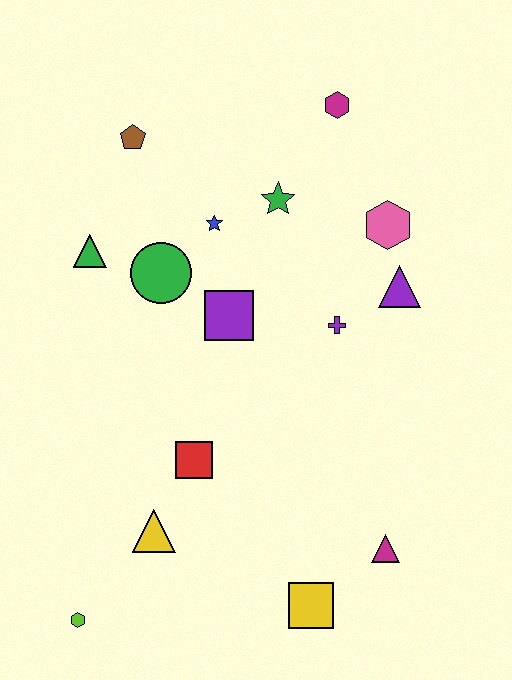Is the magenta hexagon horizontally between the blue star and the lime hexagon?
No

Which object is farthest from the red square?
The magenta hexagon is farthest from the red square.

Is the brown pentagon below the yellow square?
No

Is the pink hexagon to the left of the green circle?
No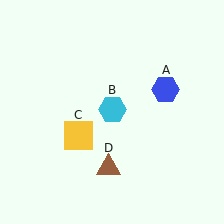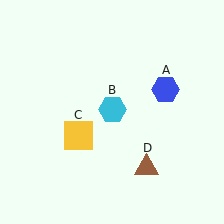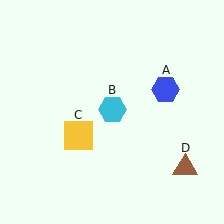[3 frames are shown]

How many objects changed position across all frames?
1 object changed position: brown triangle (object D).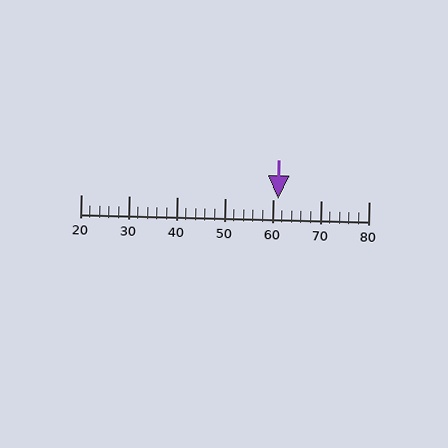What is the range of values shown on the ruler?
The ruler shows values from 20 to 80.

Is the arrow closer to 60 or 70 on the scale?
The arrow is closer to 60.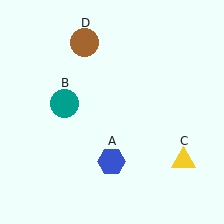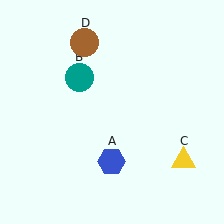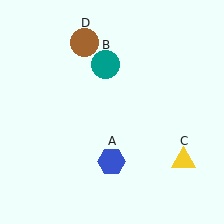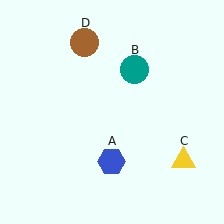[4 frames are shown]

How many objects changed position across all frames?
1 object changed position: teal circle (object B).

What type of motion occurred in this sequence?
The teal circle (object B) rotated clockwise around the center of the scene.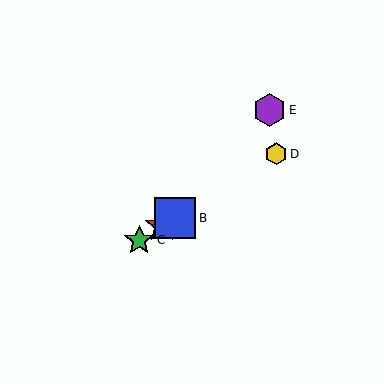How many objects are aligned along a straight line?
4 objects (A, B, C, D) are aligned along a straight line.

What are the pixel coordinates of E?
Object E is at (270, 110).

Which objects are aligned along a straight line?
Objects A, B, C, D are aligned along a straight line.